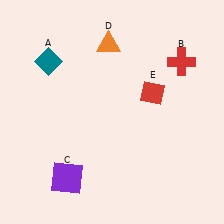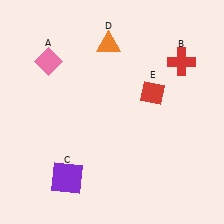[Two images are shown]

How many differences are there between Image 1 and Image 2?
There is 1 difference between the two images.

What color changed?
The diamond (A) changed from teal in Image 1 to pink in Image 2.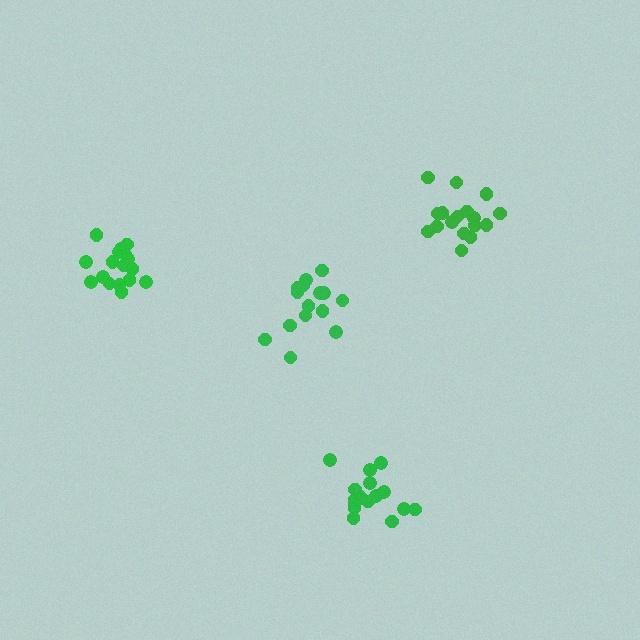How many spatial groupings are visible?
There are 4 spatial groupings.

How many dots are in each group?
Group 1: 16 dots, Group 2: 17 dots, Group 3: 17 dots, Group 4: 15 dots (65 total).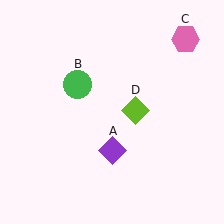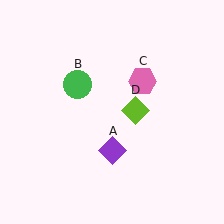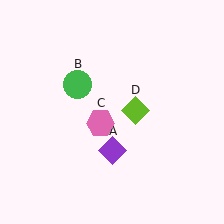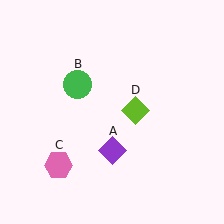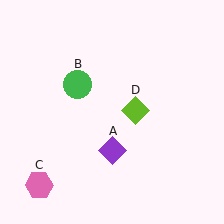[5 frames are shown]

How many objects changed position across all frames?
1 object changed position: pink hexagon (object C).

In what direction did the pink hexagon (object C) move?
The pink hexagon (object C) moved down and to the left.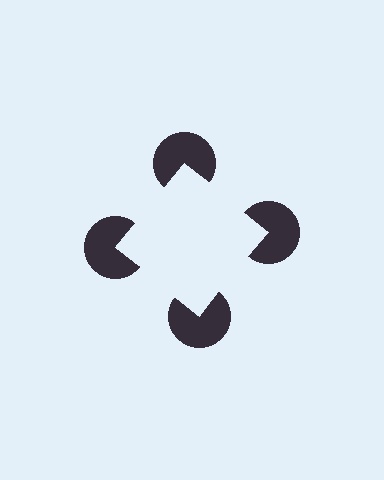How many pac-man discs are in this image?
There are 4 — one at each vertex of the illusory square.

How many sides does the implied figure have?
4 sides.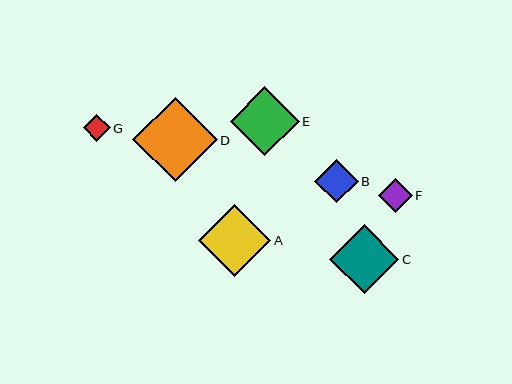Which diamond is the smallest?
Diamond G is the smallest with a size of approximately 27 pixels.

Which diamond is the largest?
Diamond D is the largest with a size of approximately 84 pixels.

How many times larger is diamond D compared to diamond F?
Diamond D is approximately 2.5 times the size of diamond F.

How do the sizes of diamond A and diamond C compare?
Diamond A and diamond C are approximately the same size.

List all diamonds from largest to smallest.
From largest to smallest: D, A, C, E, B, F, G.